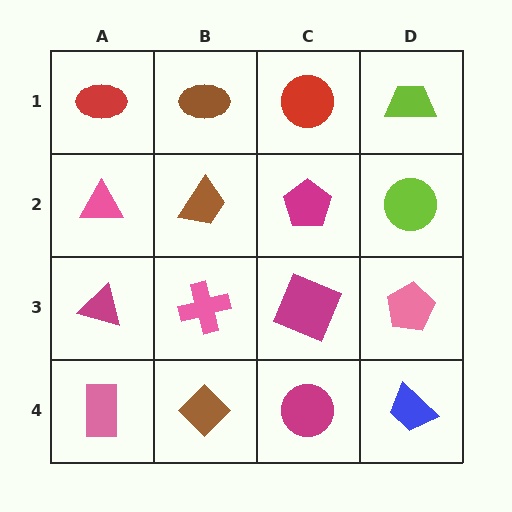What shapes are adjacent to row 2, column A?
A red ellipse (row 1, column A), a magenta triangle (row 3, column A), a brown trapezoid (row 2, column B).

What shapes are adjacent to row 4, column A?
A magenta triangle (row 3, column A), a brown diamond (row 4, column B).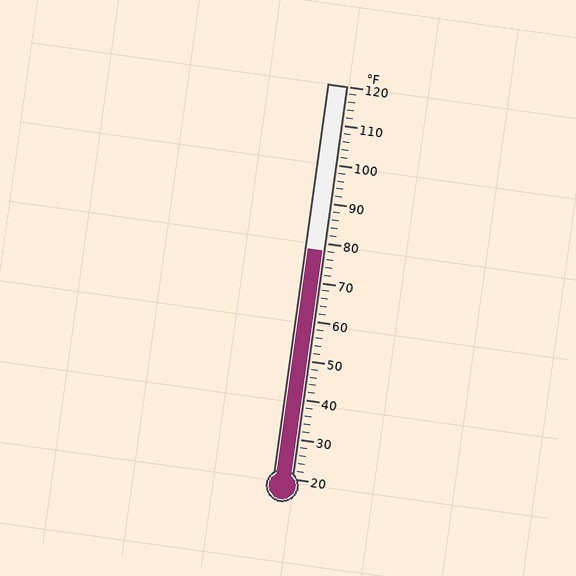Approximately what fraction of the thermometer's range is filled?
The thermometer is filled to approximately 60% of its range.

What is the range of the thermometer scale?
The thermometer scale ranges from 20°F to 120°F.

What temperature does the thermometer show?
The thermometer shows approximately 78°F.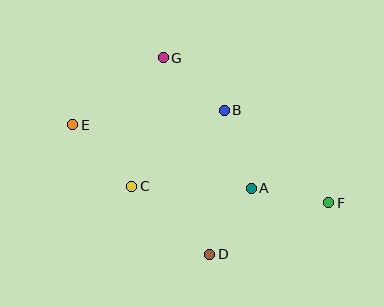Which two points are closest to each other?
Points A and D are closest to each other.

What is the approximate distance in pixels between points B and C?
The distance between B and C is approximately 120 pixels.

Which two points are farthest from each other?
Points E and F are farthest from each other.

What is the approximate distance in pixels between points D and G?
The distance between D and G is approximately 202 pixels.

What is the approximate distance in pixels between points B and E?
The distance between B and E is approximately 152 pixels.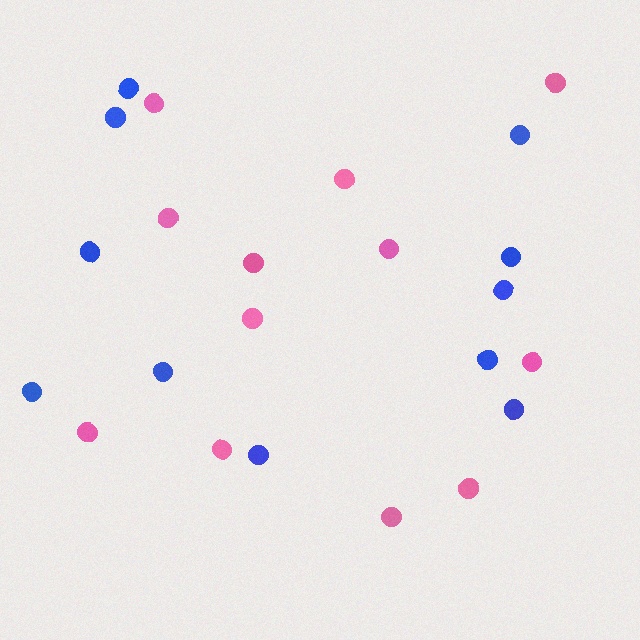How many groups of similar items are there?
There are 2 groups: one group of blue circles (11) and one group of pink circles (12).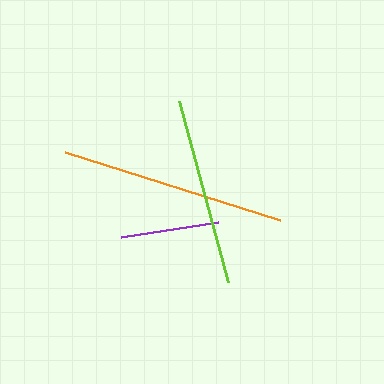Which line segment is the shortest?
The purple line is the shortest at approximately 98 pixels.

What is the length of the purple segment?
The purple segment is approximately 98 pixels long.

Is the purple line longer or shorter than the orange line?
The orange line is longer than the purple line.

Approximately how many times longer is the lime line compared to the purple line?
The lime line is approximately 1.9 times the length of the purple line.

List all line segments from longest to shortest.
From longest to shortest: orange, lime, purple.